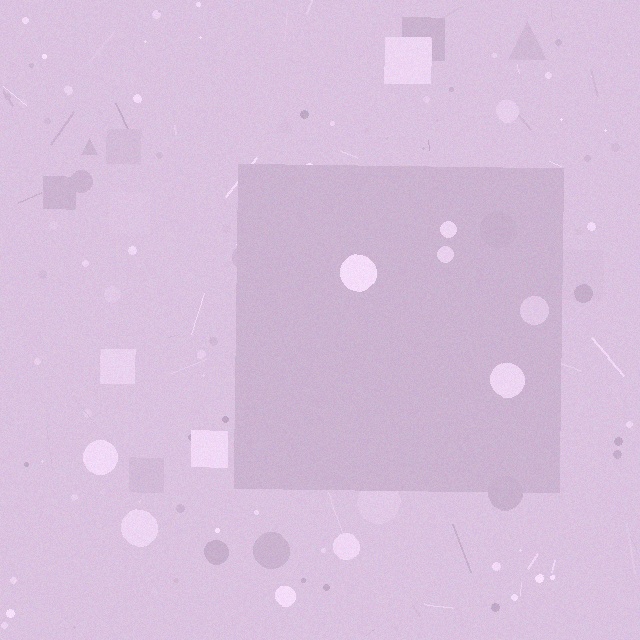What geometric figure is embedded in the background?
A square is embedded in the background.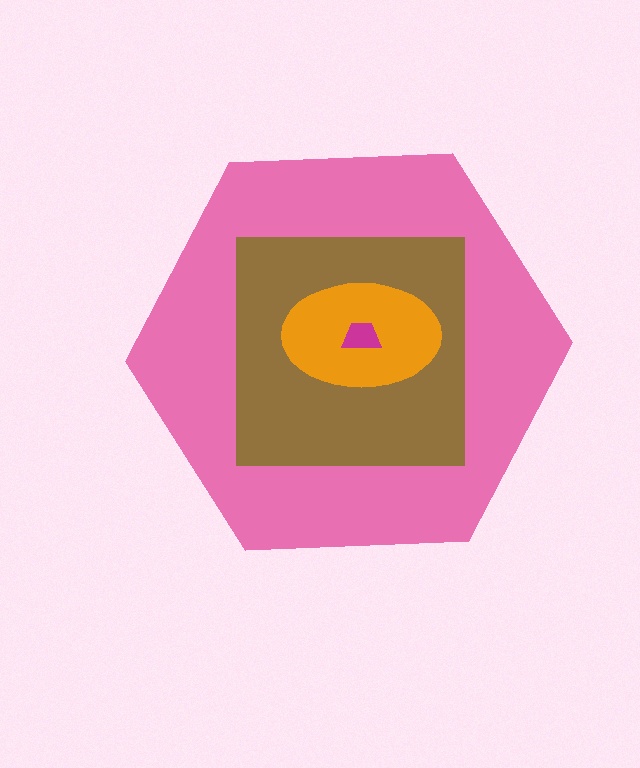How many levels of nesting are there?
4.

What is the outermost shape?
The pink hexagon.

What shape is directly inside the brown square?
The orange ellipse.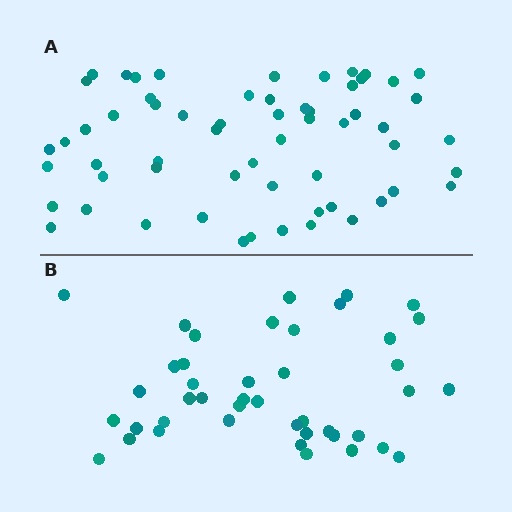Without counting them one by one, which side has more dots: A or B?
Region A (the top region) has more dots.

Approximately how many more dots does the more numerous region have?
Region A has approximately 15 more dots than region B.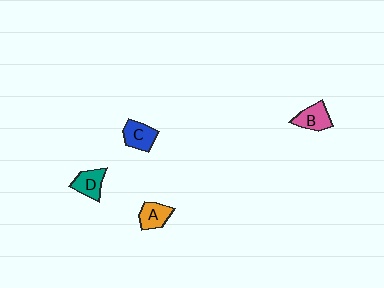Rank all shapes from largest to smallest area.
From largest to smallest: C (blue), B (pink), A (orange), D (teal).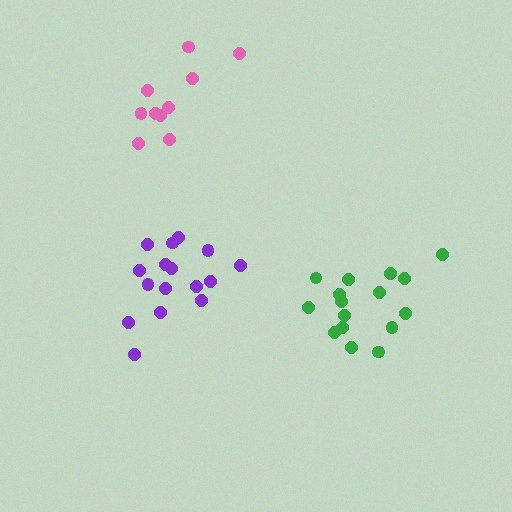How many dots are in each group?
Group 1: 10 dots, Group 2: 16 dots, Group 3: 16 dots (42 total).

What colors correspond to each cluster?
The clusters are colored: pink, green, purple.